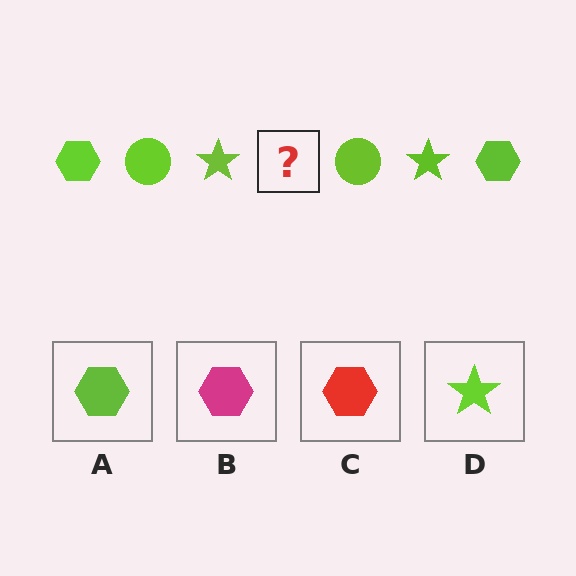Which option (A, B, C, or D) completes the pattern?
A.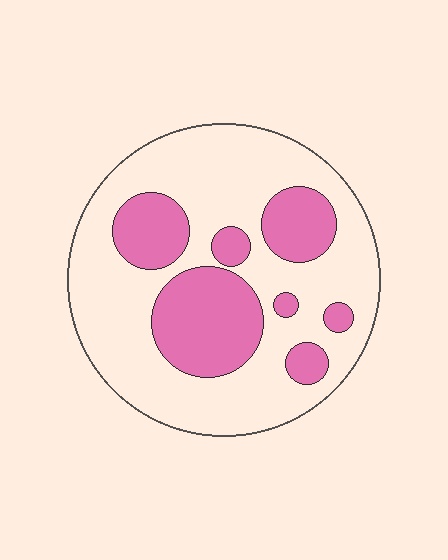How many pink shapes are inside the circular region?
7.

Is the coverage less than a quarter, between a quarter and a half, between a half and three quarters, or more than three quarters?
Between a quarter and a half.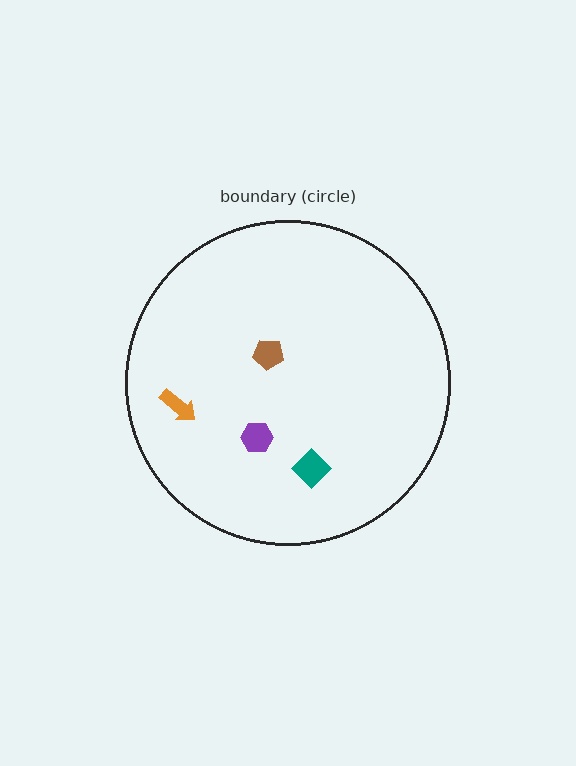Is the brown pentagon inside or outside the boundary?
Inside.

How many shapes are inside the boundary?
4 inside, 0 outside.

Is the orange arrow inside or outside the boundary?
Inside.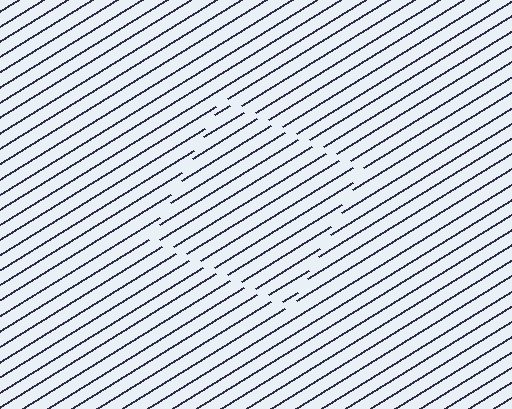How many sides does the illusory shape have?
4 sides — the line-ends trace a square.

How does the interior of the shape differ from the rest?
The interior of the shape contains the same grating, shifted by half a period — the contour is defined by the phase discontinuity where line-ends from the inner and outer gratings abut.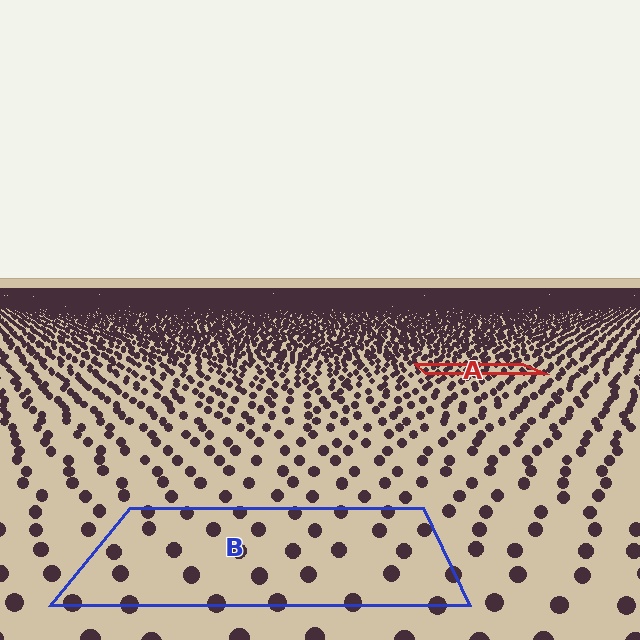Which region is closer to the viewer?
Region B is closer. The texture elements there are larger and more spread out.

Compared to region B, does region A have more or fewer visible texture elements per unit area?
Region A has more texture elements per unit area — they are packed more densely because it is farther away.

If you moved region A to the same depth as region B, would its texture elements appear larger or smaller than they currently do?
They would appear larger. At a closer depth, the same texture elements are projected at a bigger on-screen size.